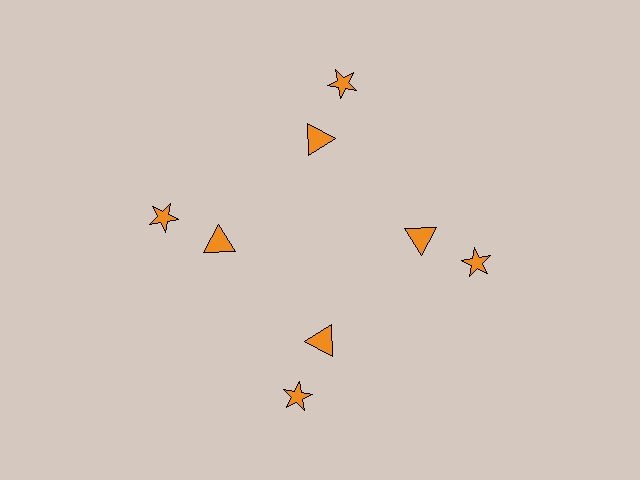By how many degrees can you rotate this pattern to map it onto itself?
The pattern maps onto itself every 90 degrees of rotation.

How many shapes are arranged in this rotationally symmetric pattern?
There are 8 shapes, arranged in 4 groups of 2.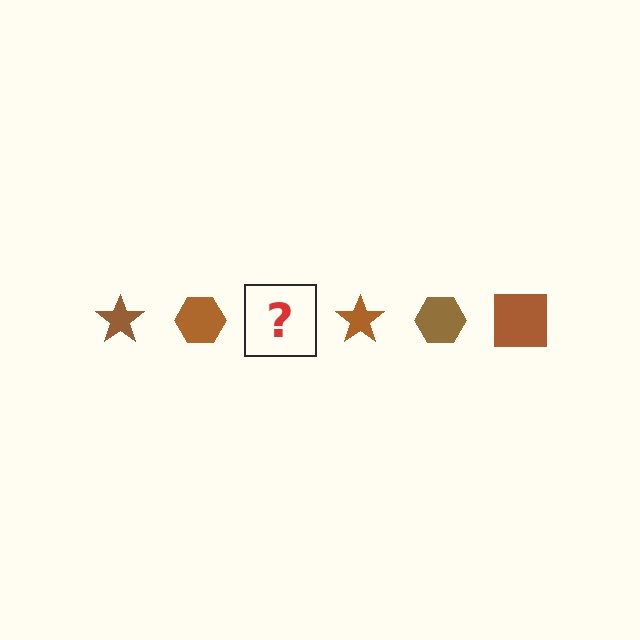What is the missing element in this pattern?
The missing element is a brown square.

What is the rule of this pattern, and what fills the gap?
The rule is that the pattern cycles through star, hexagon, square shapes in brown. The gap should be filled with a brown square.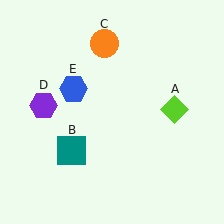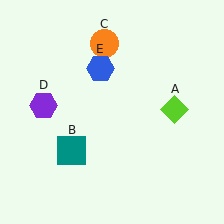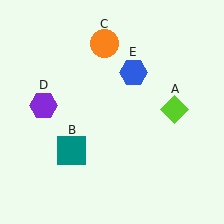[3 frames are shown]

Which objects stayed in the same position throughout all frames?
Lime diamond (object A) and teal square (object B) and orange circle (object C) and purple hexagon (object D) remained stationary.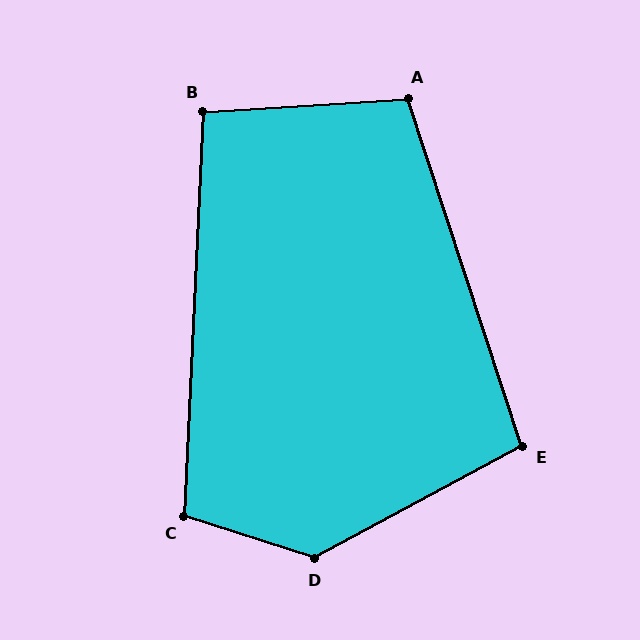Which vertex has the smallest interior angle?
B, at approximately 96 degrees.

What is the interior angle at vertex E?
Approximately 100 degrees (obtuse).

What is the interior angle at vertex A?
Approximately 104 degrees (obtuse).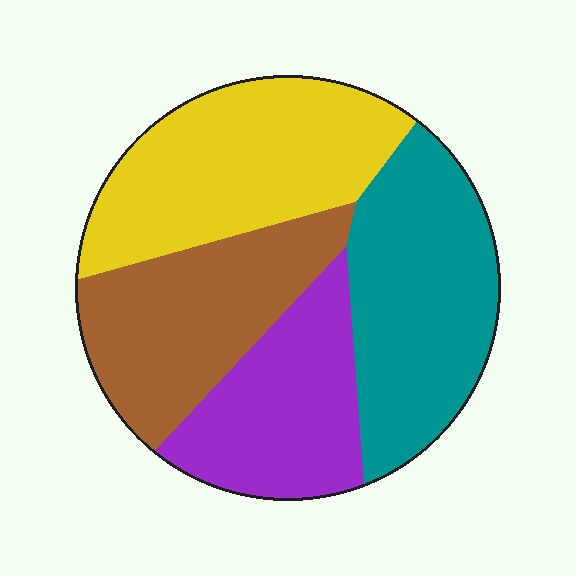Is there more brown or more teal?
Teal.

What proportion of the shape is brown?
Brown takes up between a sixth and a third of the shape.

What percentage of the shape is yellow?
Yellow takes up about one quarter (1/4) of the shape.